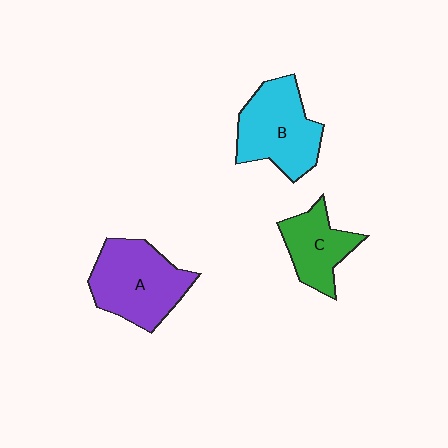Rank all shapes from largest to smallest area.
From largest to smallest: A (purple), B (cyan), C (green).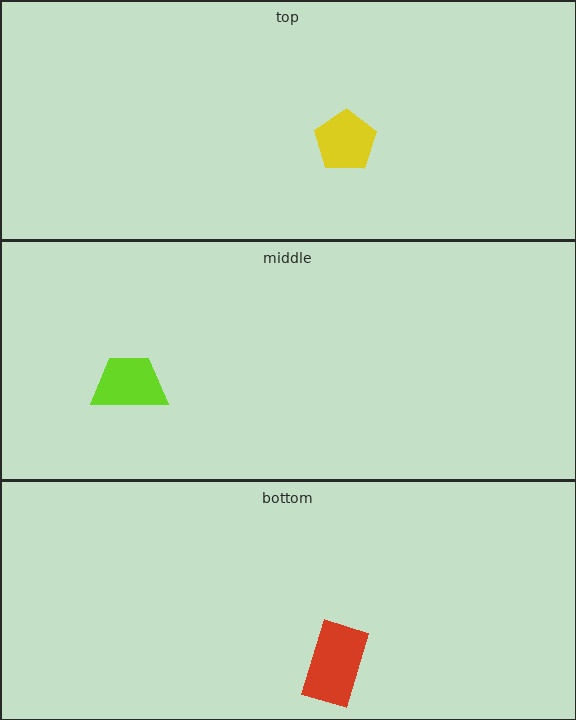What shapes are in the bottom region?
The red rectangle.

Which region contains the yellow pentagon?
The top region.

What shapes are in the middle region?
The lime trapezoid.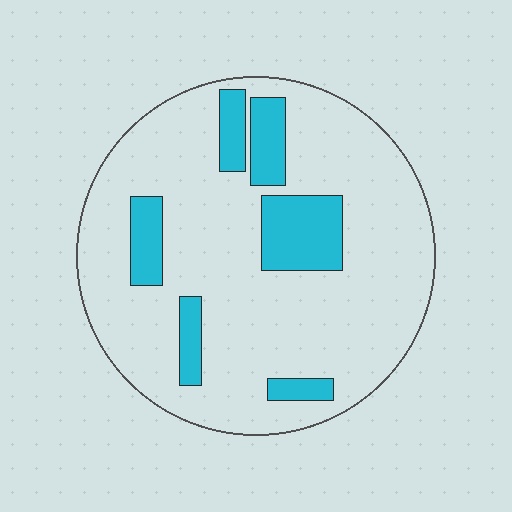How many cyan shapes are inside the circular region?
6.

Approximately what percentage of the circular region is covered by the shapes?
Approximately 20%.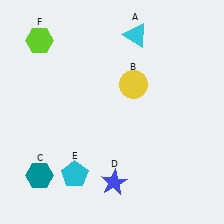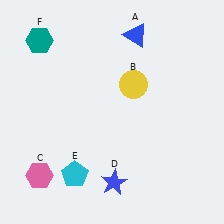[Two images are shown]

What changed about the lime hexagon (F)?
In Image 1, F is lime. In Image 2, it changed to teal.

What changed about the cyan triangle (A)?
In Image 1, A is cyan. In Image 2, it changed to blue.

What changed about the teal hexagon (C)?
In Image 1, C is teal. In Image 2, it changed to pink.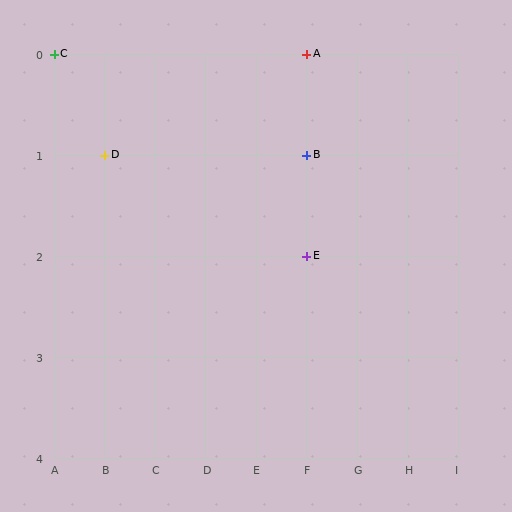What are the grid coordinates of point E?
Point E is at grid coordinates (F, 2).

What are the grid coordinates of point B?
Point B is at grid coordinates (F, 1).